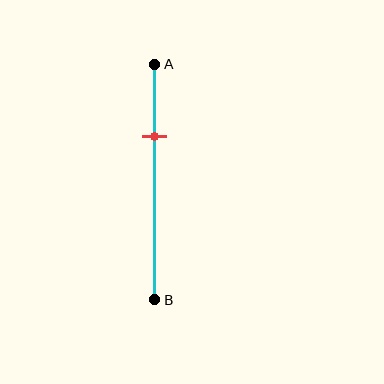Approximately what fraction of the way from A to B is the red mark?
The red mark is approximately 30% of the way from A to B.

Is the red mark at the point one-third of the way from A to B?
Yes, the mark is approximately at the one-third point.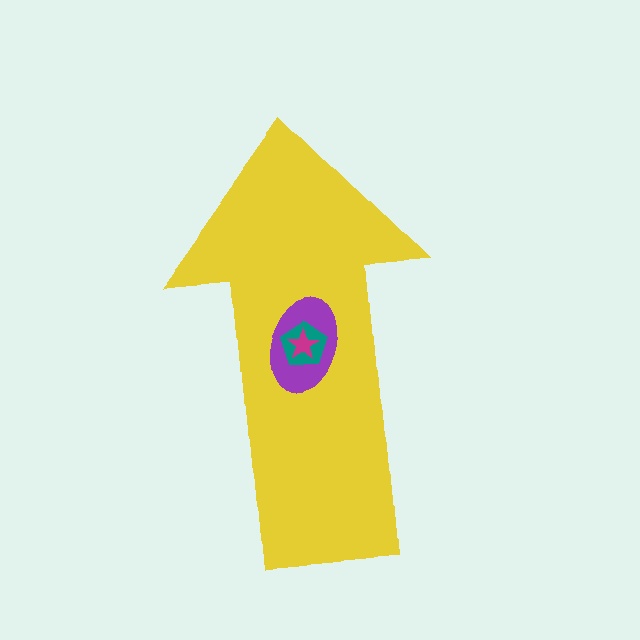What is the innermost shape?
The magenta star.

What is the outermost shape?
The yellow arrow.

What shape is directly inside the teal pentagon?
The magenta star.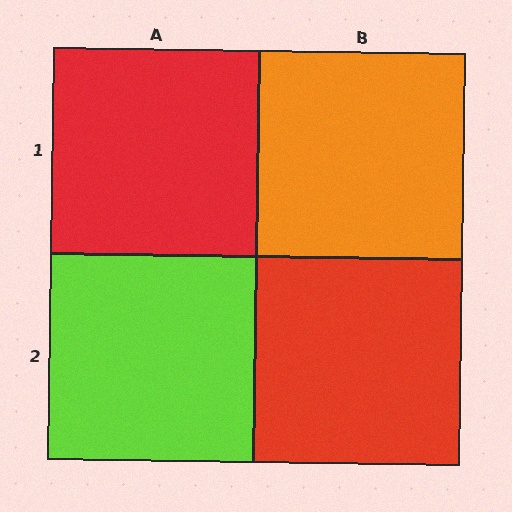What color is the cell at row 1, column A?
Red.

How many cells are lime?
1 cell is lime.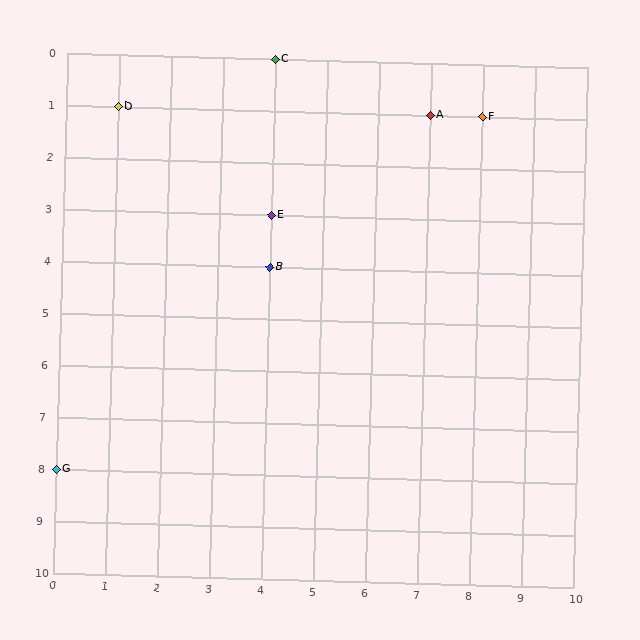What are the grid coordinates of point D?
Point D is at grid coordinates (1, 1).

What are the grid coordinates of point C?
Point C is at grid coordinates (4, 0).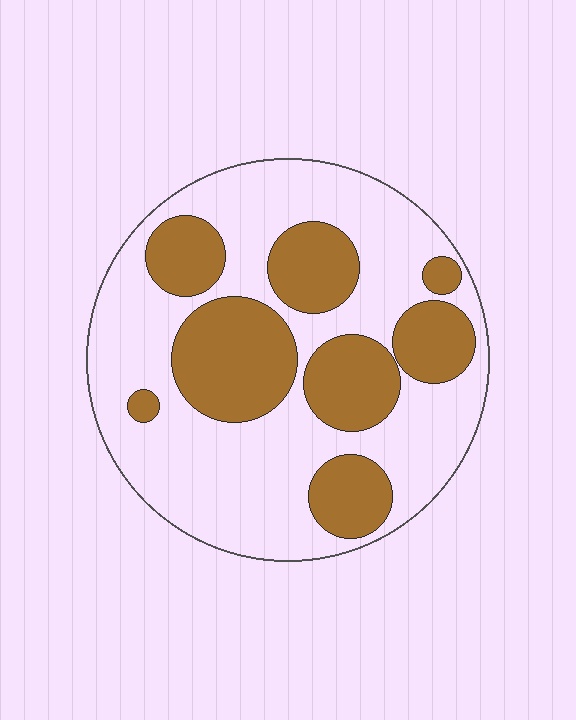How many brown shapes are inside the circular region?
8.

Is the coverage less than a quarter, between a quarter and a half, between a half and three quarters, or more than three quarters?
Between a quarter and a half.